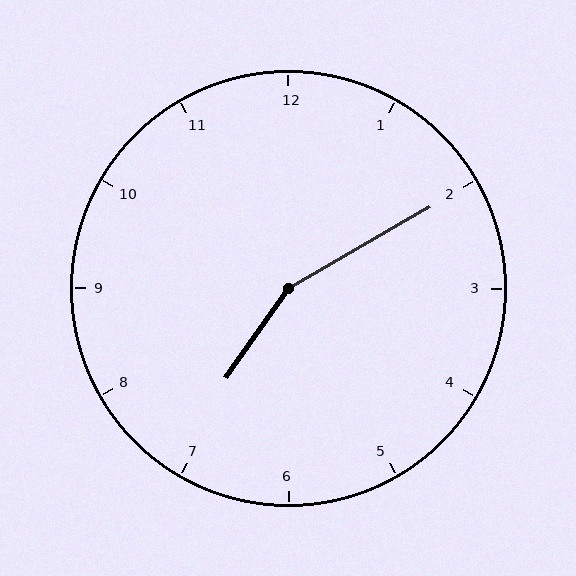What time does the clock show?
7:10.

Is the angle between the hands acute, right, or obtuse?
It is obtuse.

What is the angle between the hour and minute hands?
Approximately 155 degrees.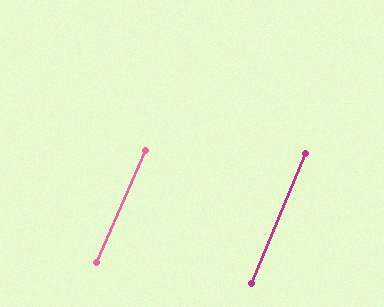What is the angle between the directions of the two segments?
Approximately 1 degree.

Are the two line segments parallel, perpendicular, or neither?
Parallel — their directions differ by only 0.8°.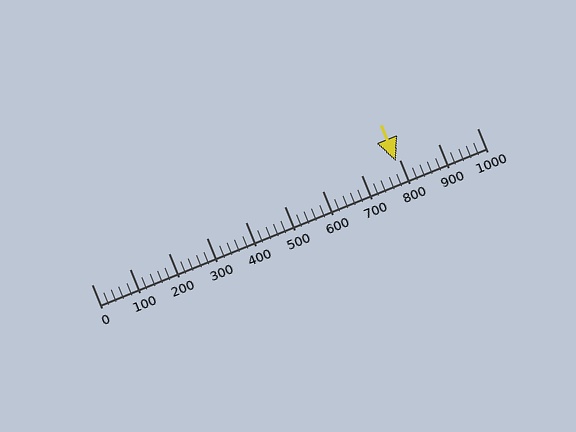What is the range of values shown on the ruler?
The ruler shows values from 0 to 1000.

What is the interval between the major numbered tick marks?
The major tick marks are spaced 100 units apart.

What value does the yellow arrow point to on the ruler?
The yellow arrow points to approximately 790.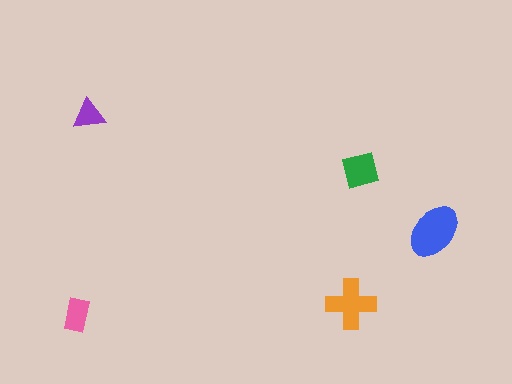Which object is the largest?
The blue ellipse.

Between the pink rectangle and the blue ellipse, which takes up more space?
The blue ellipse.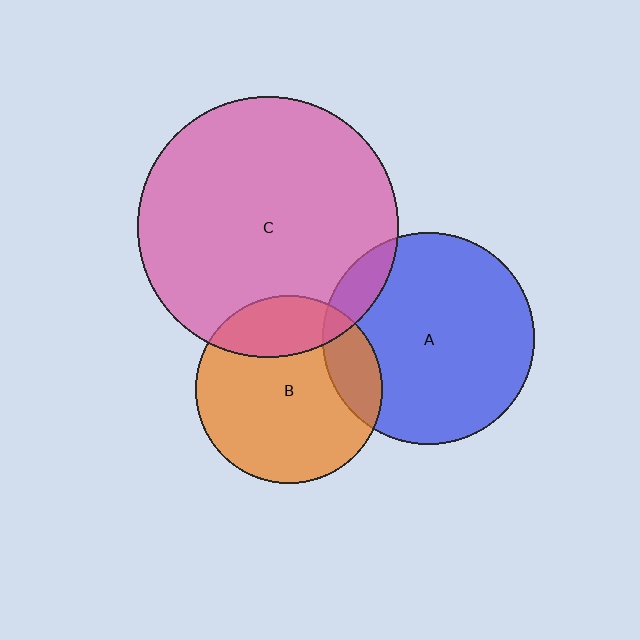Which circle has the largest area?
Circle C (pink).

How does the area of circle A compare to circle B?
Approximately 1.3 times.